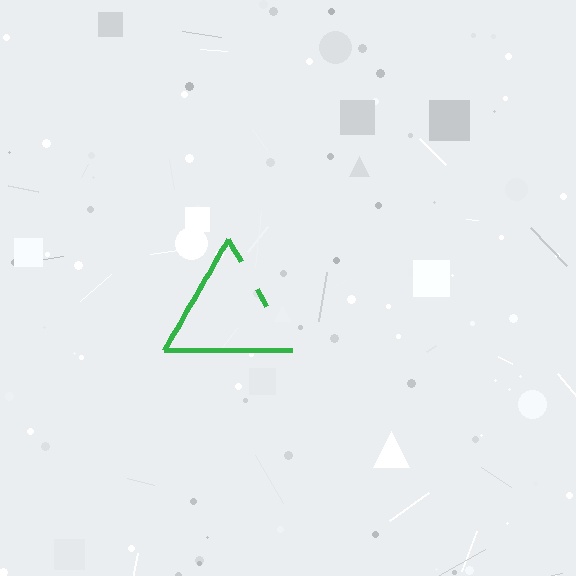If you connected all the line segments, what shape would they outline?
They would outline a triangle.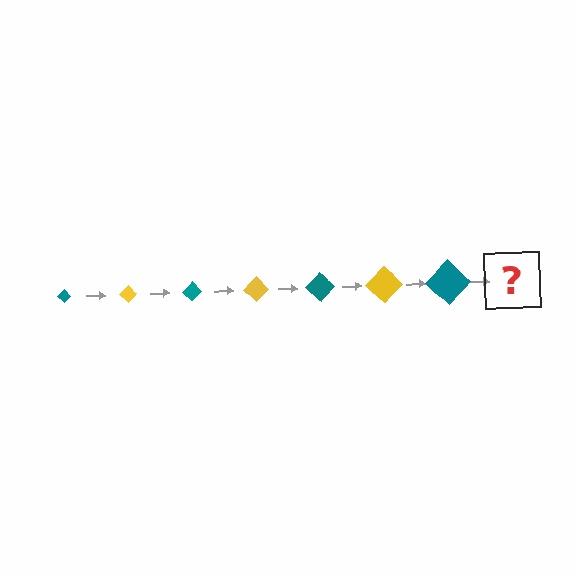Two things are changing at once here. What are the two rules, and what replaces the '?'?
The two rules are that the diamond grows larger each step and the color cycles through teal and yellow. The '?' should be a yellow diamond, larger than the previous one.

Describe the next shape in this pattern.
It should be a yellow diamond, larger than the previous one.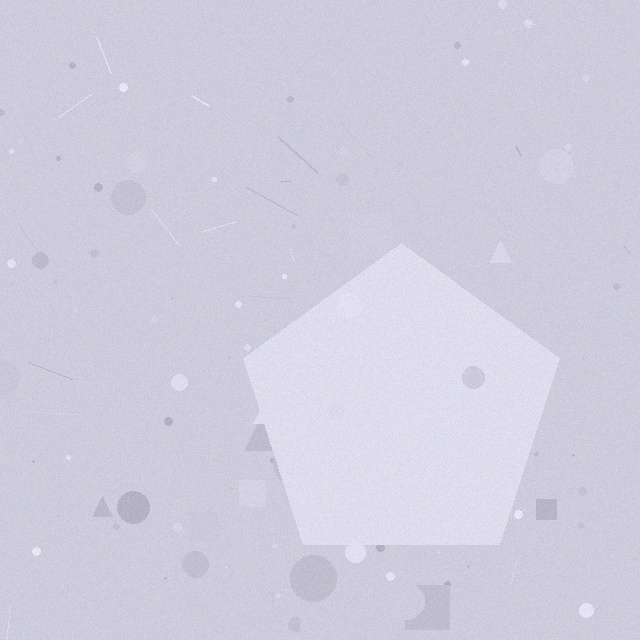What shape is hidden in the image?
A pentagon is hidden in the image.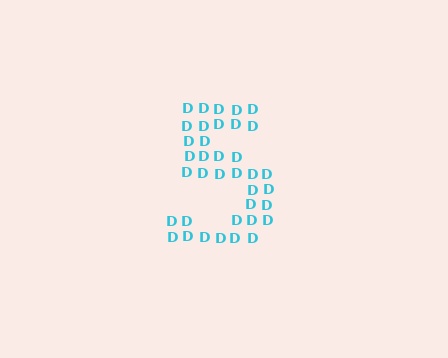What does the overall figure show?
The overall figure shows the digit 5.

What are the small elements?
The small elements are letter D's.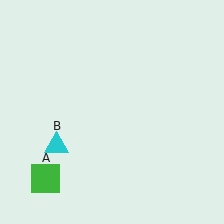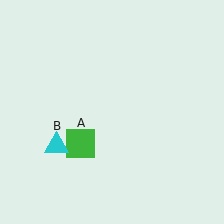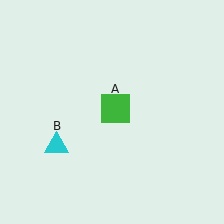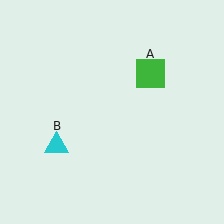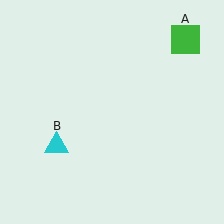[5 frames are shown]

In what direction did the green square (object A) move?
The green square (object A) moved up and to the right.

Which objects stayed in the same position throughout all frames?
Cyan triangle (object B) remained stationary.